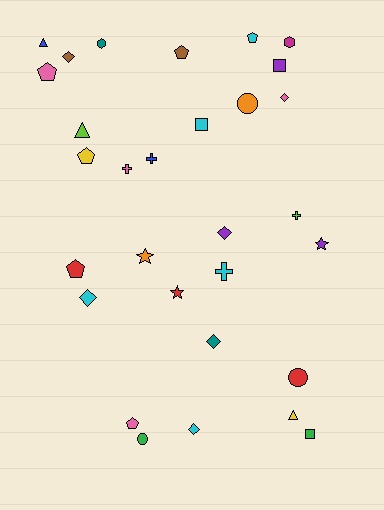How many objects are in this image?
There are 30 objects.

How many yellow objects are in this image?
There are 2 yellow objects.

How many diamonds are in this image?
There are 6 diamonds.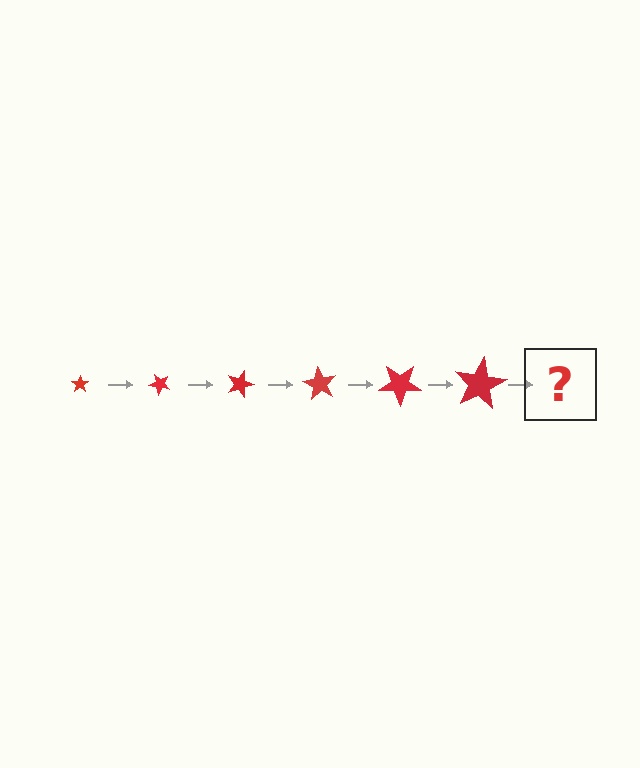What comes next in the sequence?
The next element should be a star, larger than the previous one and rotated 270 degrees from the start.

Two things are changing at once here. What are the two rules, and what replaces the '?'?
The two rules are that the star grows larger each step and it rotates 45 degrees each step. The '?' should be a star, larger than the previous one and rotated 270 degrees from the start.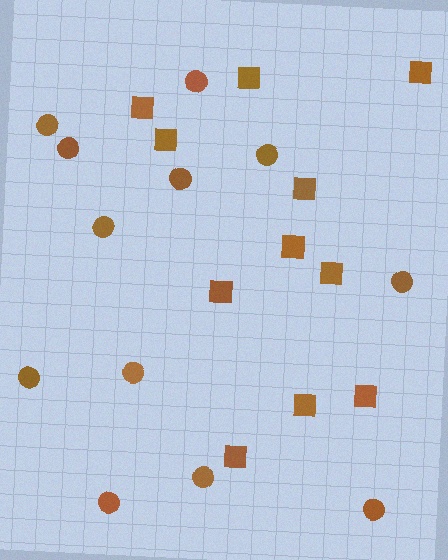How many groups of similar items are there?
There are 2 groups: one group of squares (11) and one group of circles (12).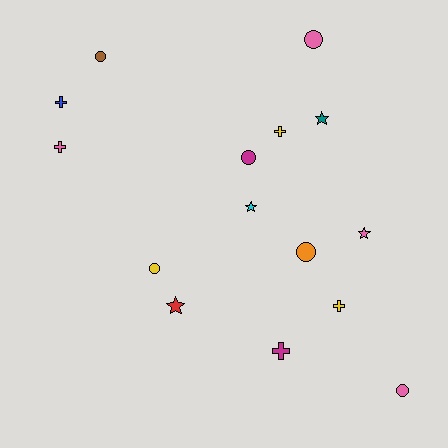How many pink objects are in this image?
There are 4 pink objects.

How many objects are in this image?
There are 15 objects.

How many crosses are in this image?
There are 5 crosses.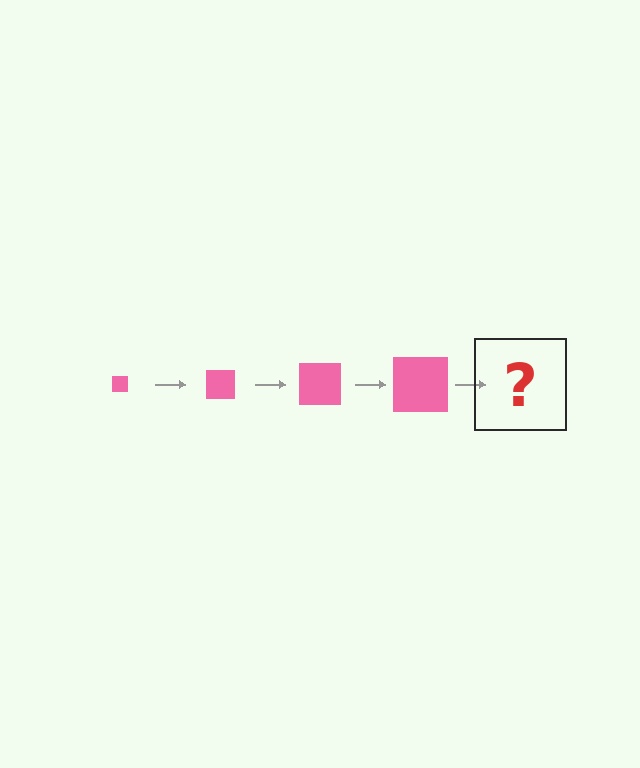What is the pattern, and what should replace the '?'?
The pattern is that the square gets progressively larger each step. The '?' should be a pink square, larger than the previous one.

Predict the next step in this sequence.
The next step is a pink square, larger than the previous one.